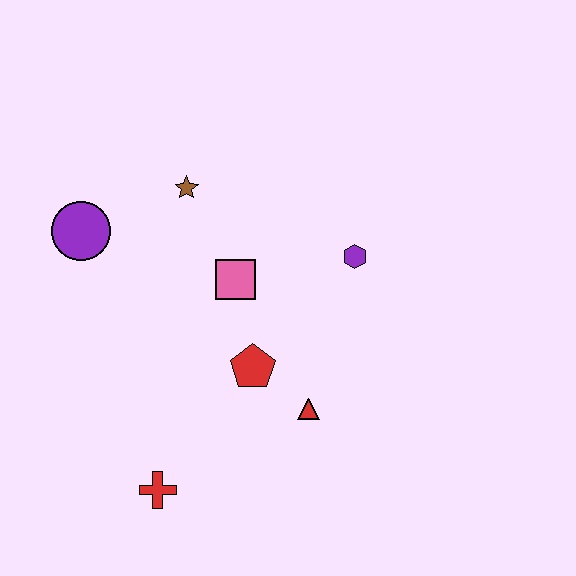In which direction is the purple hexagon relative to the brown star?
The purple hexagon is to the right of the brown star.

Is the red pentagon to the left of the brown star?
No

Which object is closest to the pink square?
The red pentagon is closest to the pink square.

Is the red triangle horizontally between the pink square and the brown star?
No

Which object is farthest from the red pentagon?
The purple circle is farthest from the red pentagon.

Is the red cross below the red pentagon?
Yes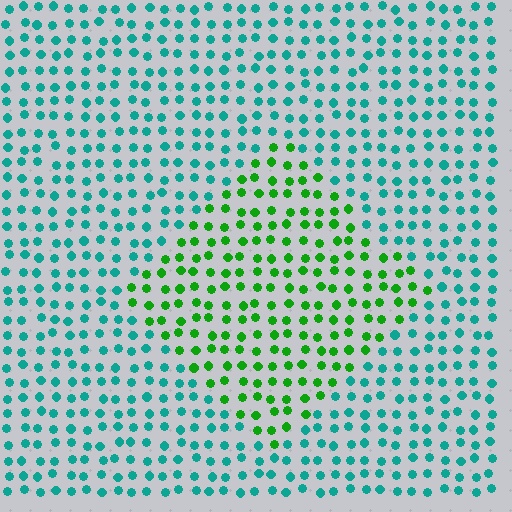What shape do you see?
I see a diamond.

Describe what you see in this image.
The image is filled with small teal elements in a uniform arrangement. A diamond-shaped region is visible where the elements are tinted to a slightly different hue, forming a subtle color boundary.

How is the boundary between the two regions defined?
The boundary is defined purely by a slight shift in hue (about 53 degrees). Spacing, size, and orientation are identical on both sides.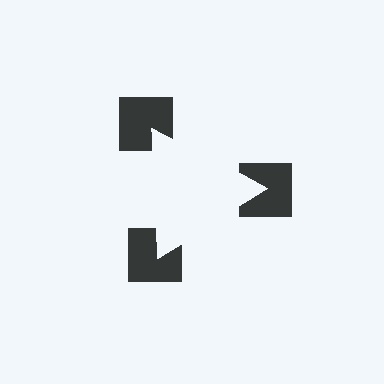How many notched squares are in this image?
There are 3 — one at each vertex of the illusory triangle.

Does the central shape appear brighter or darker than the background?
It typically appears slightly brighter than the background, even though no actual brightness change is drawn.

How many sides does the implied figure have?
3 sides.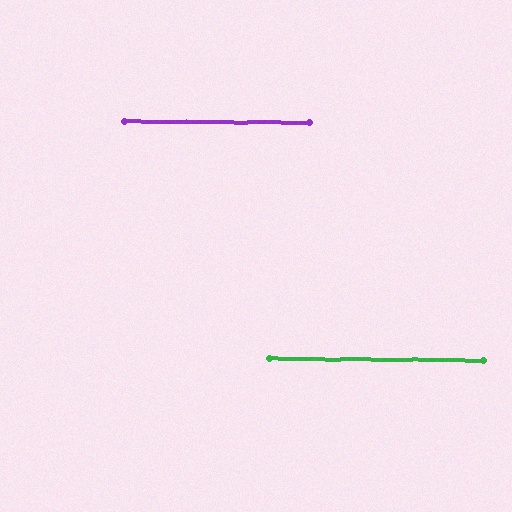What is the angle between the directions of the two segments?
Approximately 0 degrees.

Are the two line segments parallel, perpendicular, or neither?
Parallel — their directions differ by only 0.1°.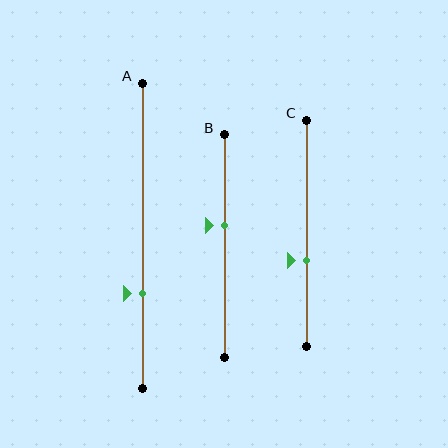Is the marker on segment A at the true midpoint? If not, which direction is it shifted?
No, the marker on segment A is shifted downward by about 19% of the segment length.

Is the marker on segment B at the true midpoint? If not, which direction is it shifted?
No, the marker on segment B is shifted upward by about 9% of the segment length.